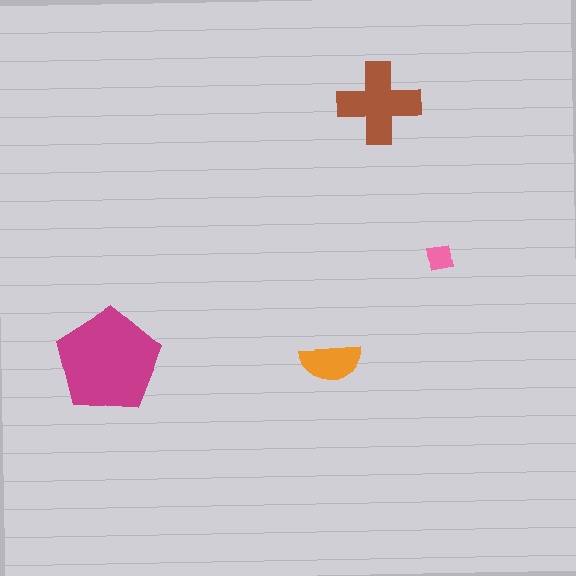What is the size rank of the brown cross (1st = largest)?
2nd.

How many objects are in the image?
There are 4 objects in the image.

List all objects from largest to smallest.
The magenta pentagon, the brown cross, the orange semicircle, the pink square.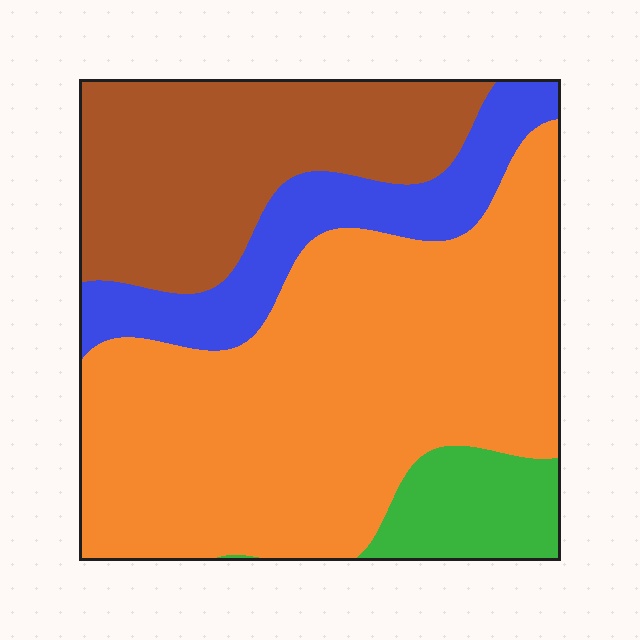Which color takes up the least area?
Green, at roughly 10%.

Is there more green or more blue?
Blue.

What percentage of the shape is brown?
Brown covers 25% of the shape.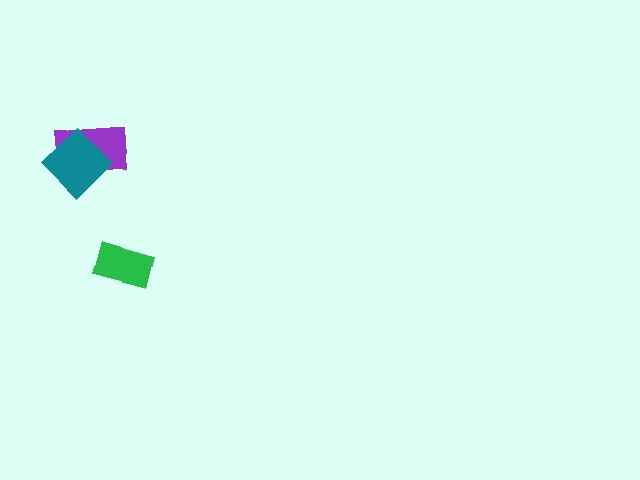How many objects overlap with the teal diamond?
1 object overlaps with the teal diamond.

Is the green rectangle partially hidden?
No, no other shape covers it.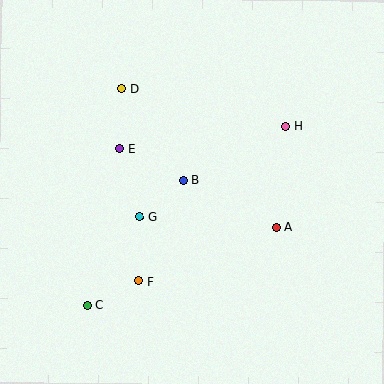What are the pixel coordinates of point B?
Point B is at (183, 180).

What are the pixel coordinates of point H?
Point H is at (286, 126).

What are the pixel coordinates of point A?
Point A is at (276, 227).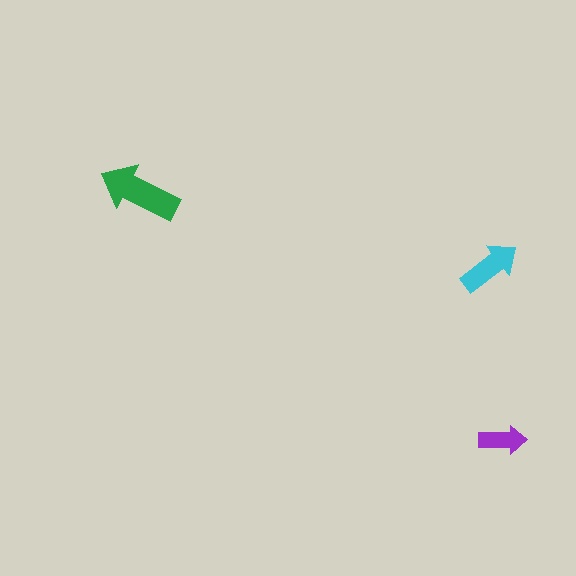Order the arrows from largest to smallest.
the green one, the cyan one, the purple one.